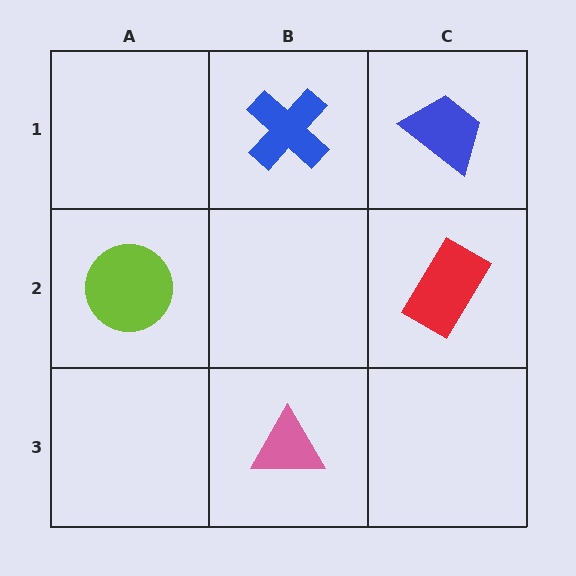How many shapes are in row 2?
2 shapes.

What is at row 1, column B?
A blue cross.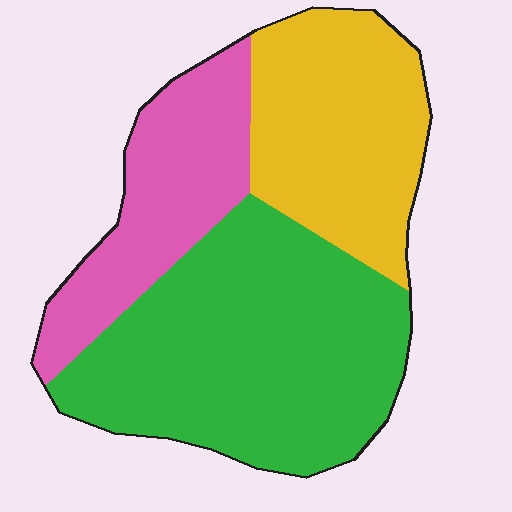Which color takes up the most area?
Green, at roughly 50%.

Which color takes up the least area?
Pink, at roughly 25%.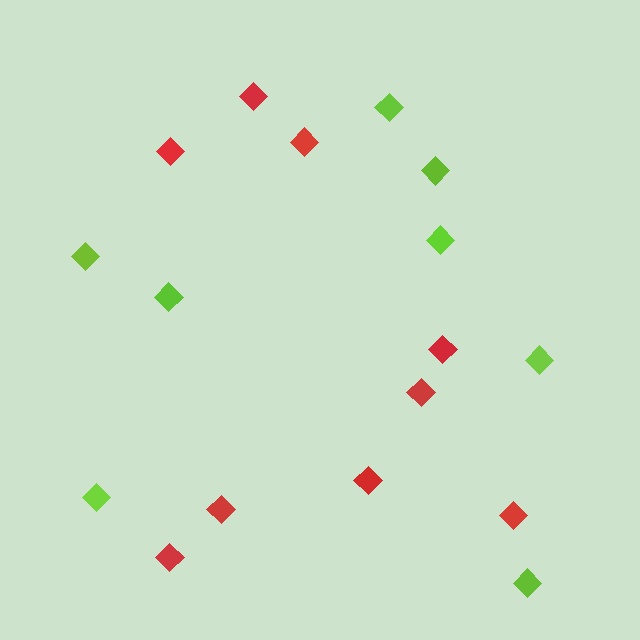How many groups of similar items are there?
There are 2 groups: one group of lime diamonds (8) and one group of red diamonds (9).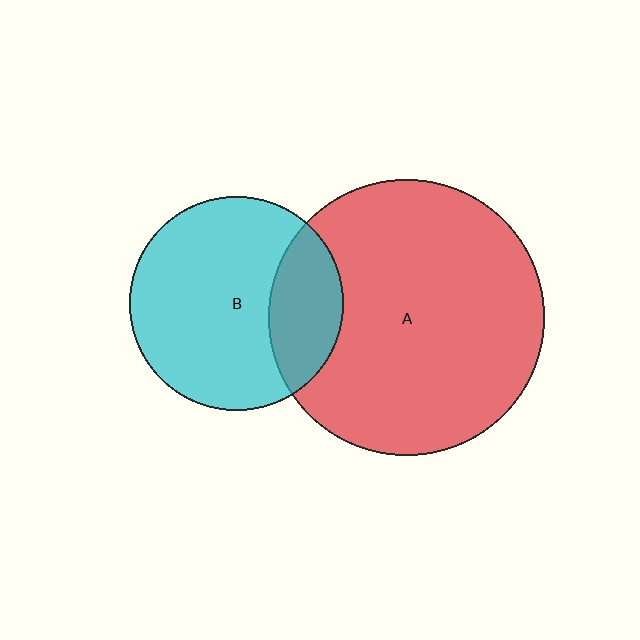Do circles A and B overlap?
Yes.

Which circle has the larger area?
Circle A (red).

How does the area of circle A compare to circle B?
Approximately 1.7 times.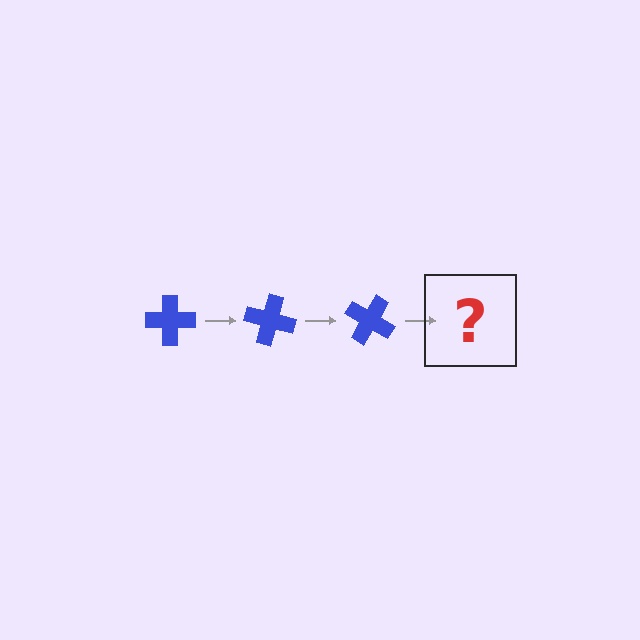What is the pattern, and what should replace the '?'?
The pattern is that the cross rotates 15 degrees each step. The '?' should be a blue cross rotated 45 degrees.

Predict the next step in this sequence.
The next step is a blue cross rotated 45 degrees.